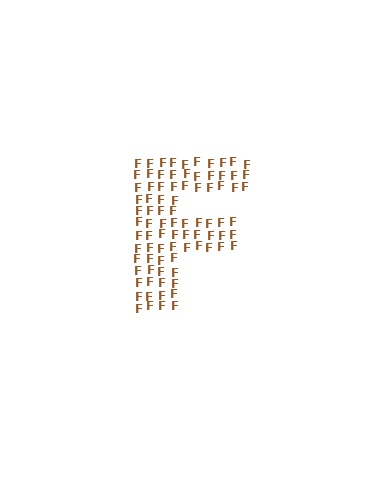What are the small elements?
The small elements are letter F's.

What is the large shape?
The large shape is the letter F.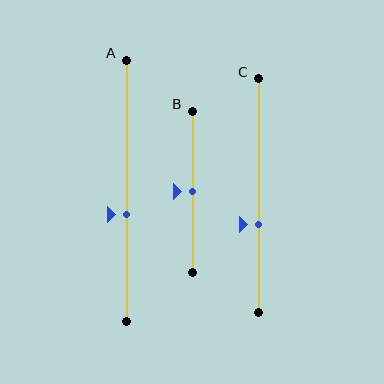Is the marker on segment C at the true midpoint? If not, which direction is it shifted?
No, the marker on segment C is shifted downward by about 12% of the segment length.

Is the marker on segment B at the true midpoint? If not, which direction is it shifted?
Yes, the marker on segment B is at the true midpoint.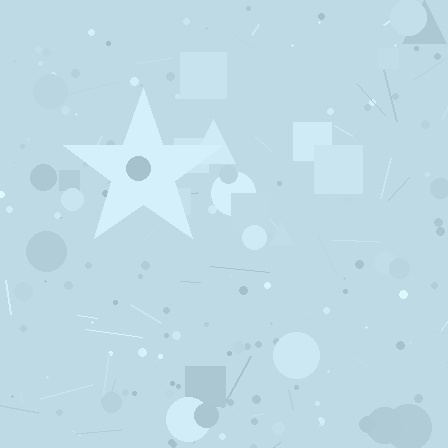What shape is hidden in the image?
A star is hidden in the image.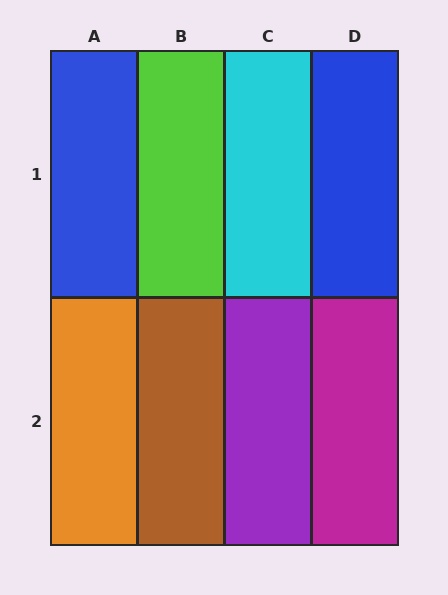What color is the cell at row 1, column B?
Lime.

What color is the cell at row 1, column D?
Blue.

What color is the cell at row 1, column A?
Blue.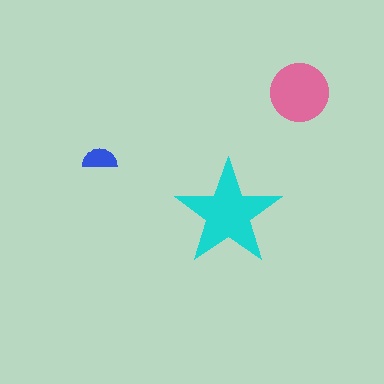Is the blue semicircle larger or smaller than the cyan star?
Smaller.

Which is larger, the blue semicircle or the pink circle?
The pink circle.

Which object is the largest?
The cyan star.